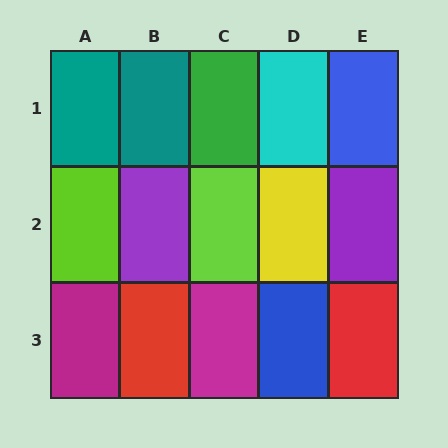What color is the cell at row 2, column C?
Lime.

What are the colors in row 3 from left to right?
Magenta, red, magenta, blue, red.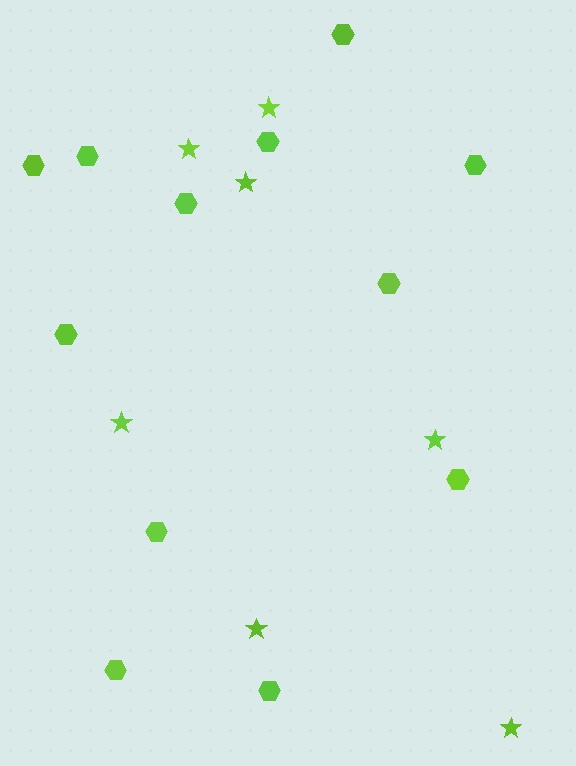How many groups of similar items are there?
There are 2 groups: one group of hexagons (12) and one group of stars (7).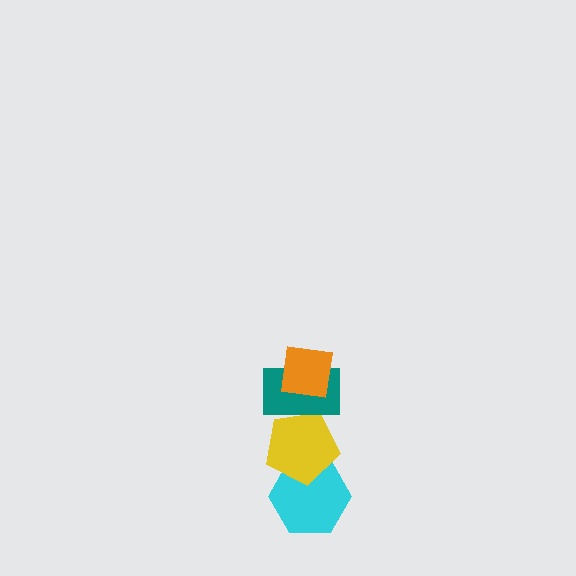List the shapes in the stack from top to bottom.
From top to bottom: the orange square, the teal rectangle, the yellow pentagon, the cyan hexagon.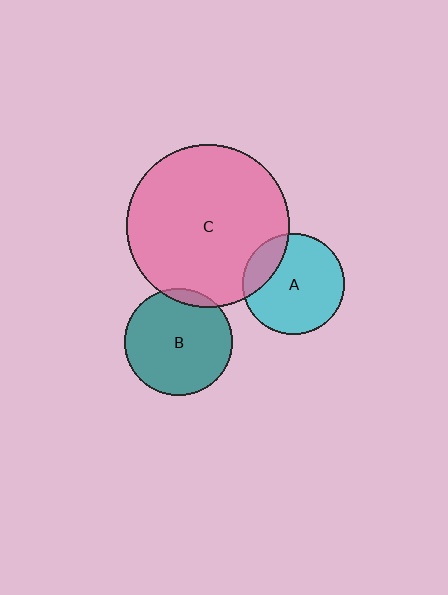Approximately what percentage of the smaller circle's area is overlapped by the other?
Approximately 20%.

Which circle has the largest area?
Circle C (pink).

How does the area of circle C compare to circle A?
Approximately 2.6 times.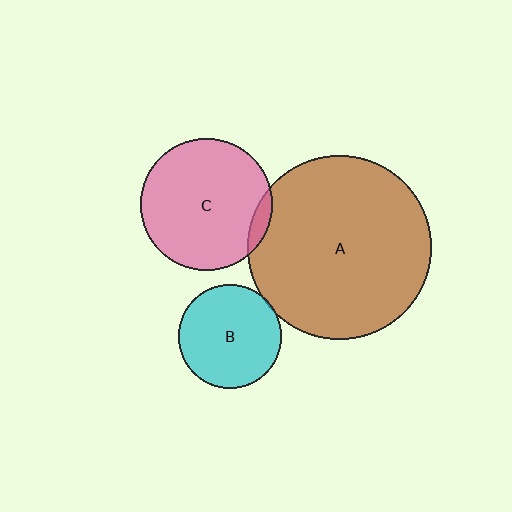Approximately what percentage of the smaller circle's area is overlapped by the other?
Approximately 5%.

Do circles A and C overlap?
Yes.